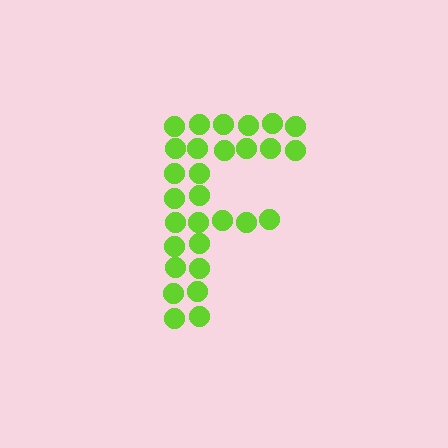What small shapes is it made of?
It is made of small circles.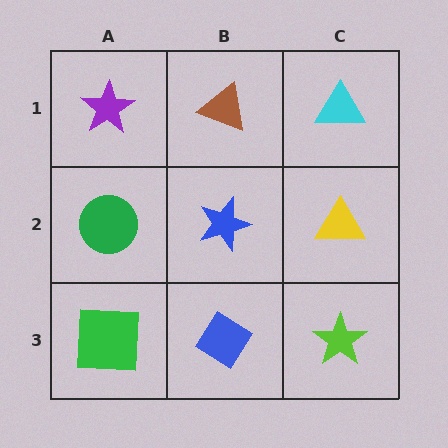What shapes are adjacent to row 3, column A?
A green circle (row 2, column A), a blue diamond (row 3, column B).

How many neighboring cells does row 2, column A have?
3.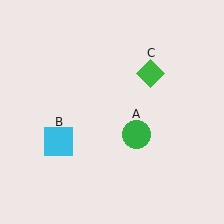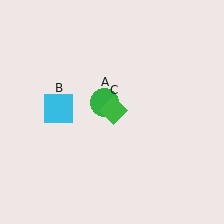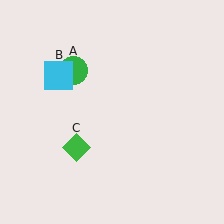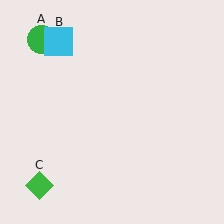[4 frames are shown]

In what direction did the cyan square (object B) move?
The cyan square (object B) moved up.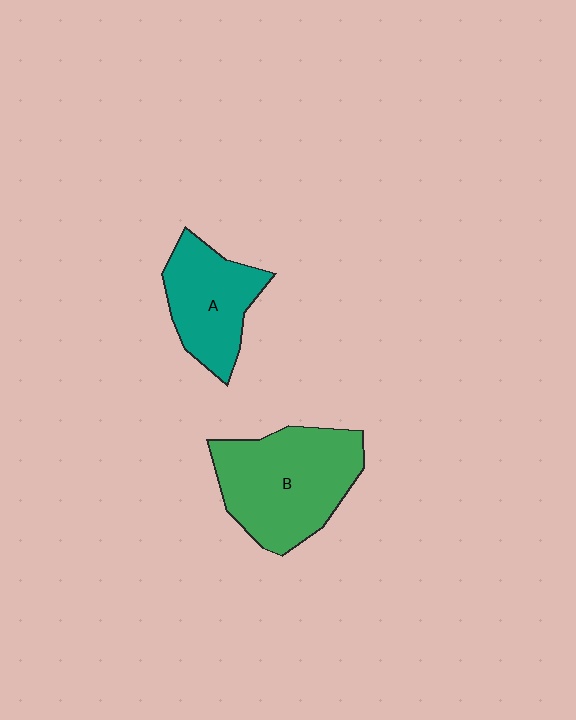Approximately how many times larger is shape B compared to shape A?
Approximately 1.5 times.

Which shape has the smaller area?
Shape A (teal).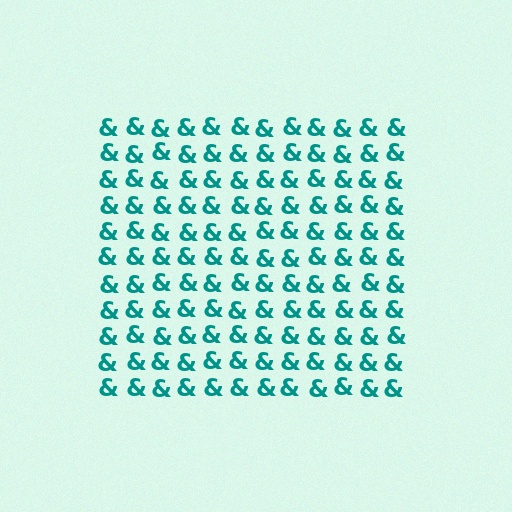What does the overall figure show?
The overall figure shows a square.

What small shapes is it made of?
It is made of small ampersands.